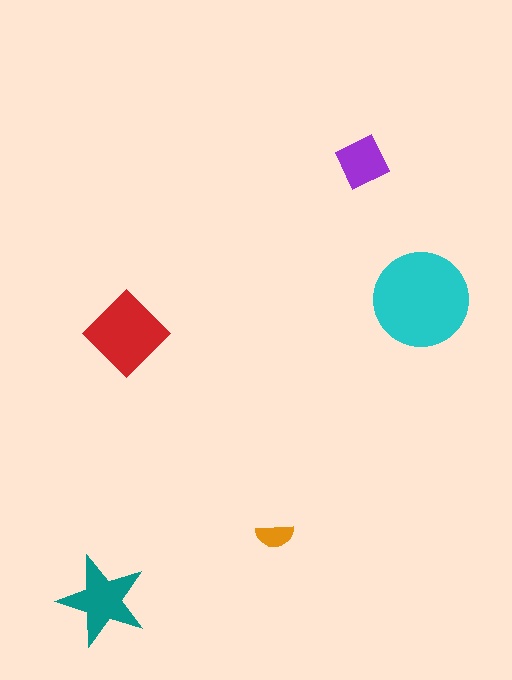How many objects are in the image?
There are 5 objects in the image.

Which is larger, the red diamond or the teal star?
The red diamond.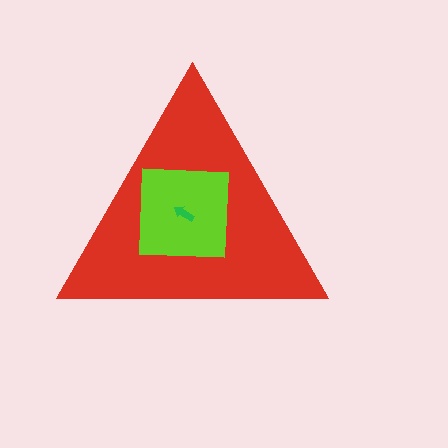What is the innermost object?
The green arrow.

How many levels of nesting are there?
3.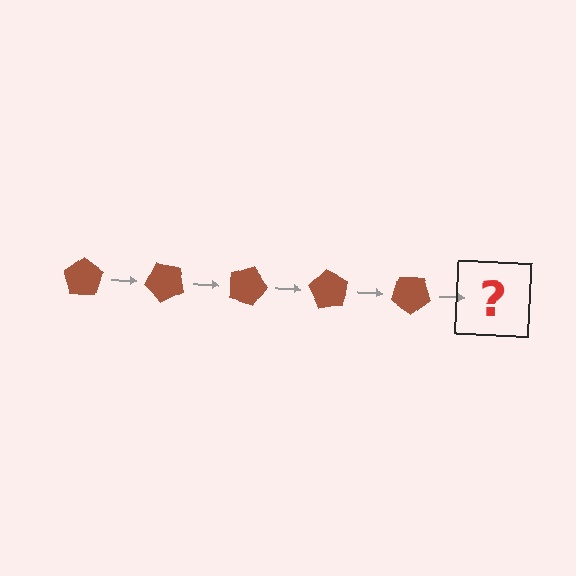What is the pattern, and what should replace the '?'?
The pattern is that the pentagon rotates 45 degrees each step. The '?' should be a brown pentagon rotated 225 degrees.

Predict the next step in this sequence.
The next step is a brown pentagon rotated 225 degrees.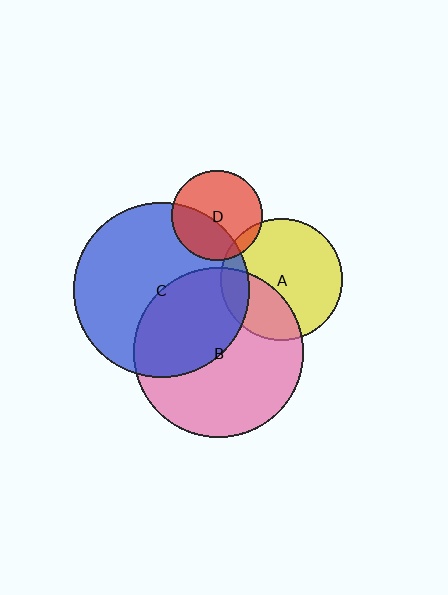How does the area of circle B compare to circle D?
Approximately 3.5 times.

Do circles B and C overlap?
Yes.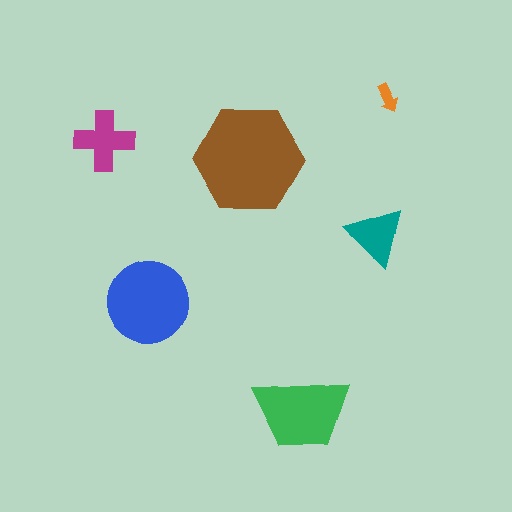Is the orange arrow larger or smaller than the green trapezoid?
Smaller.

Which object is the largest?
The brown hexagon.